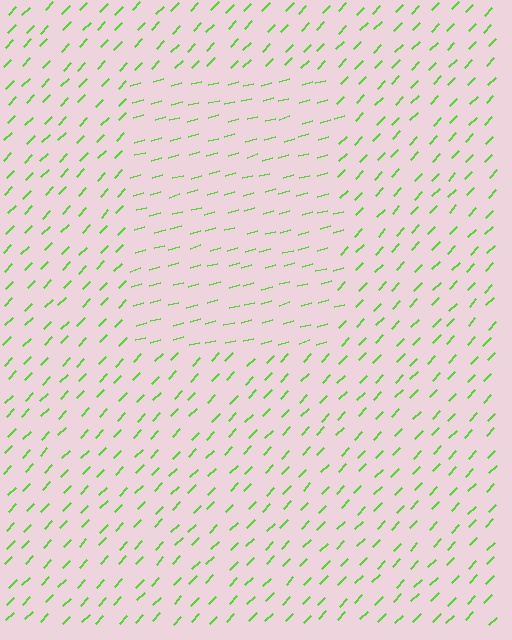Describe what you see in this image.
The image is filled with small lime line segments. A rectangle region in the image has lines oriented differently from the surrounding lines, creating a visible texture boundary.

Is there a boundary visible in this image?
Yes, there is a texture boundary formed by a change in line orientation.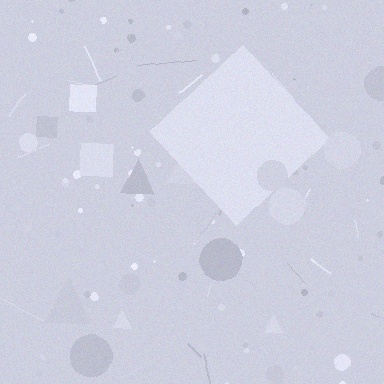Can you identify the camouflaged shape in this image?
The camouflaged shape is a diamond.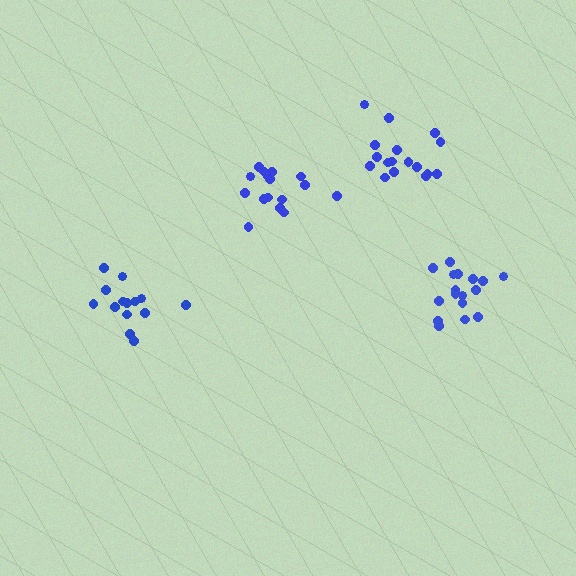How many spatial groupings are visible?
There are 4 spatial groupings.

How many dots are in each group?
Group 1: 17 dots, Group 2: 16 dots, Group 3: 17 dots, Group 4: 14 dots (64 total).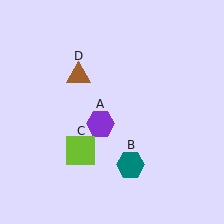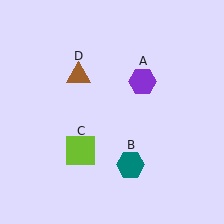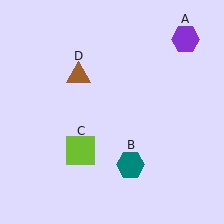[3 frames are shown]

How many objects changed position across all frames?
1 object changed position: purple hexagon (object A).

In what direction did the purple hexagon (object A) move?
The purple hexagon (object A) moved up and to the right.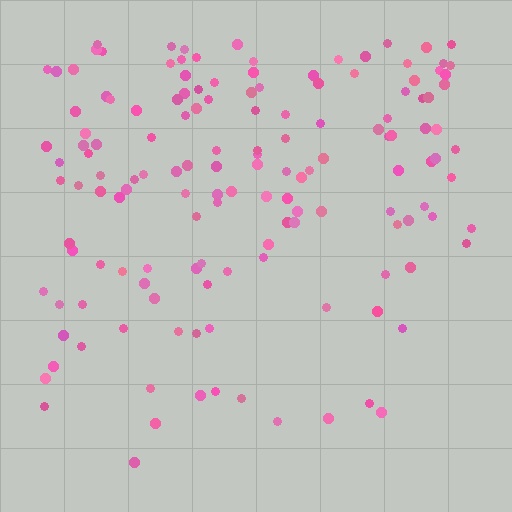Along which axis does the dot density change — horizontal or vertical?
Vertical.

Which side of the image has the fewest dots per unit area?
The bottom.